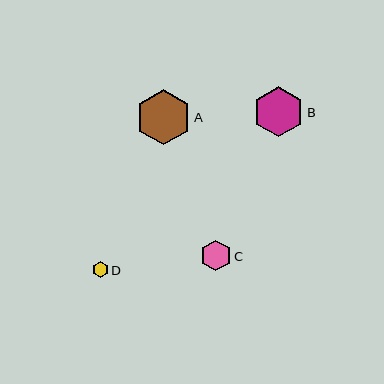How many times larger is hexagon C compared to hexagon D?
Hexagon C is approximately 2.0 times the size of hexagon D.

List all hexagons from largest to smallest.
From largest to smallest: A, B, C, D.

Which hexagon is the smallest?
Hexagon D is the smallest with a size of approximately 16 pixels.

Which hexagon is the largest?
Hexagon A is the largest with a size of approximately 55 pixels.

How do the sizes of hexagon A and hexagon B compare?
Hexagon A and hexagon B are approximately the same size.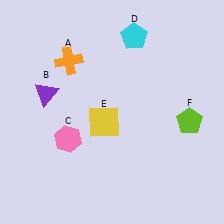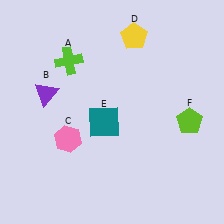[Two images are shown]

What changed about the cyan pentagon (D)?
In Image 1, D is cyan. In Image 2, it changed to yellow.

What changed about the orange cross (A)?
In Image 1, A is orange. In Image 2, it changed to lime.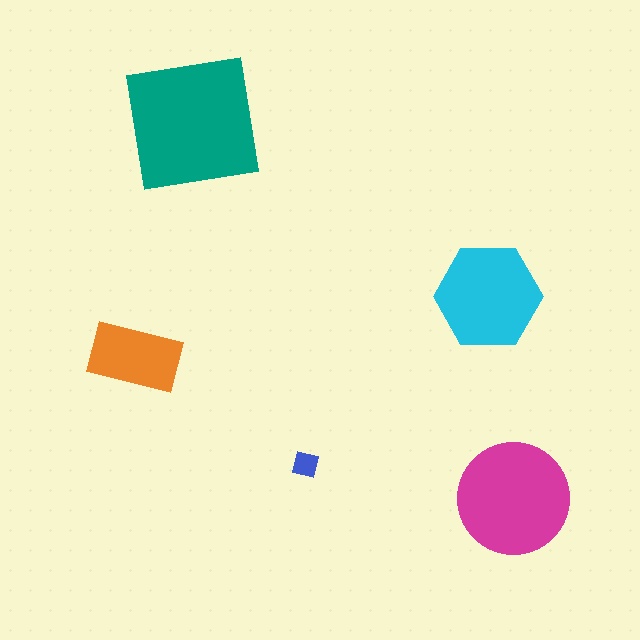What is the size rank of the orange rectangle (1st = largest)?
4th.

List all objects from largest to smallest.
The teal square, the magenta circle, the cyan hexagon, the orange rectangle, the blue square.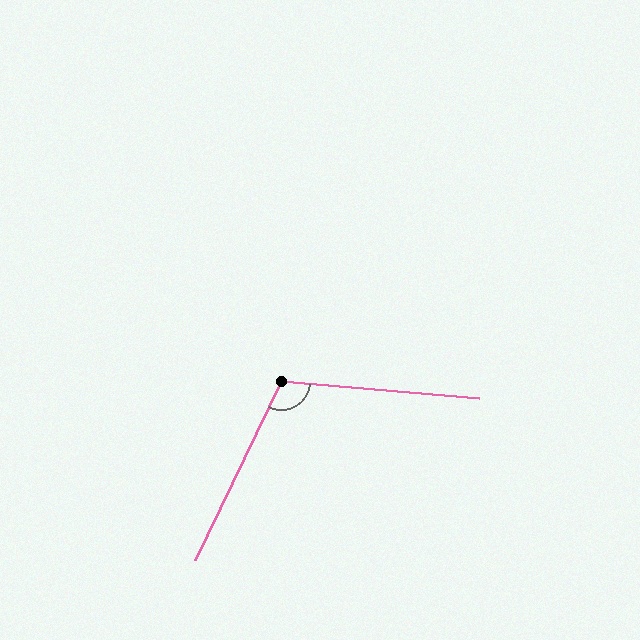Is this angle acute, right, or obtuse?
It is obtuse.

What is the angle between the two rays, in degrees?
Approximately 111 degrees.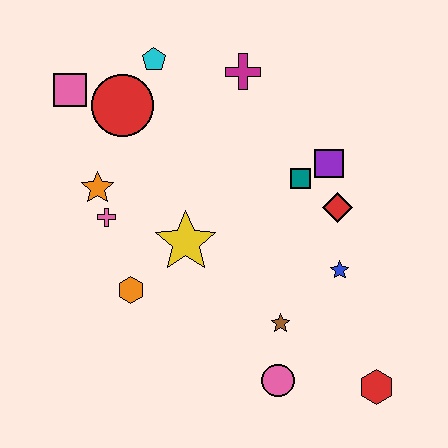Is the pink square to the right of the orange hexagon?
No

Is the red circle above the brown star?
Yes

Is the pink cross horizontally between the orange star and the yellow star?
Yes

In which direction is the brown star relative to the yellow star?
The brown star is to the right of the yellow star.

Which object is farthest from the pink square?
The red hexagon is farthest from the pink square.